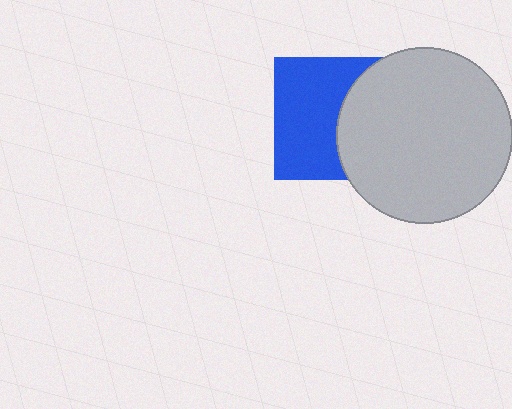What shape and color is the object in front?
The object in front is a light gray circle.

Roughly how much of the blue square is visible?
About half of it is visible (roughly 59%).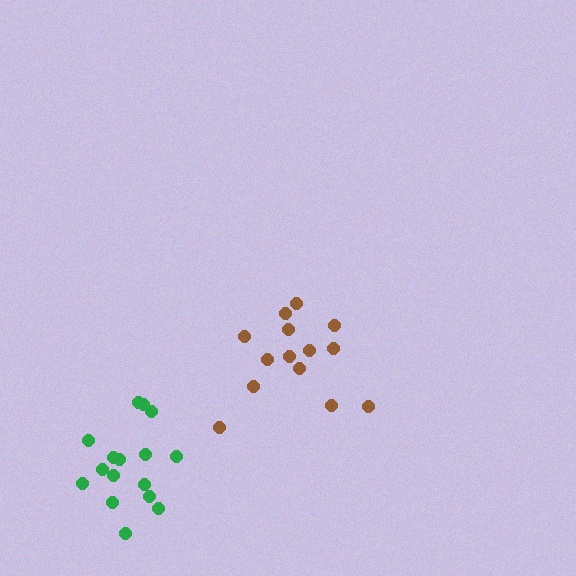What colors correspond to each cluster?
The clusters are colored: brown, green.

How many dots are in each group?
Group 1: 14 dots, Group 2: 16 dots (30 total).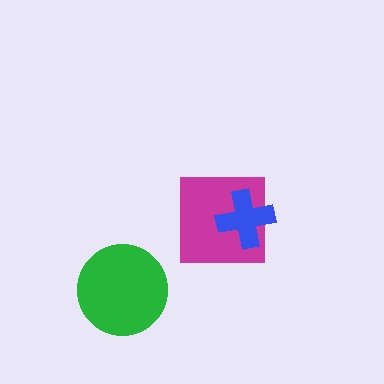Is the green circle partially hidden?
No, no other shape covers it.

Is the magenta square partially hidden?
Yes, it is partially covered by another shape.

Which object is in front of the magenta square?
The blue cross is in front of the magenta square.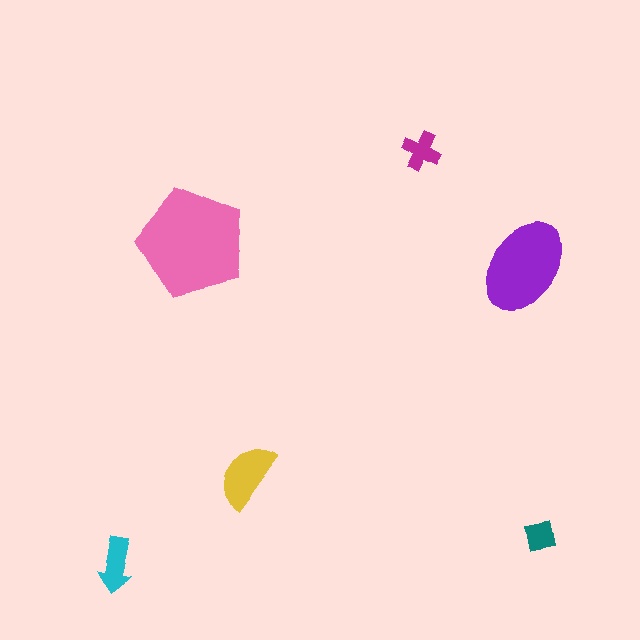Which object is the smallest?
The teal square.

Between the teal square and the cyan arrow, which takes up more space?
The cyan arrow.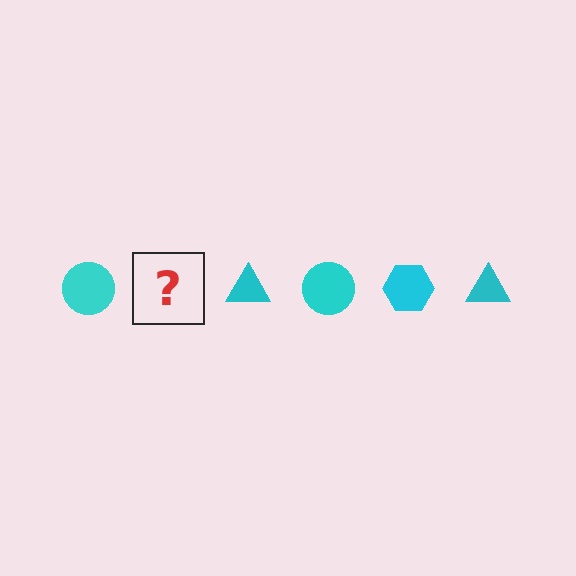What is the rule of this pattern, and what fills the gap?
The rule is that the pattern cycles through circle, hexagon, triangle shapes in cyan. The gap should be filled with a cyan hexagon.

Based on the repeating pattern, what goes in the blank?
The blank should be a cyan hexagon.